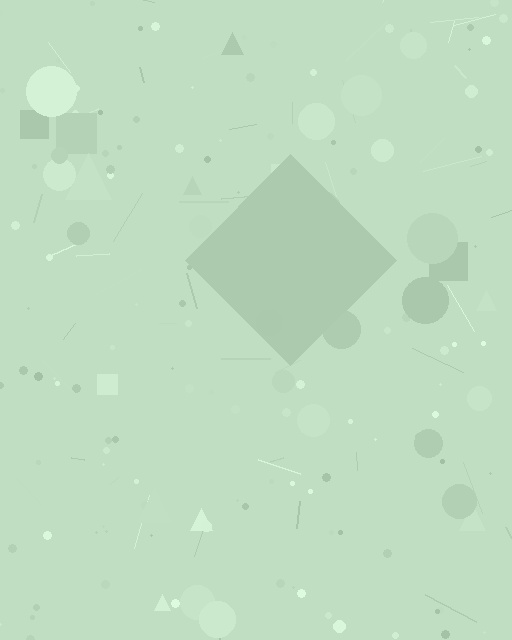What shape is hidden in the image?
A diamond is hidden in the image.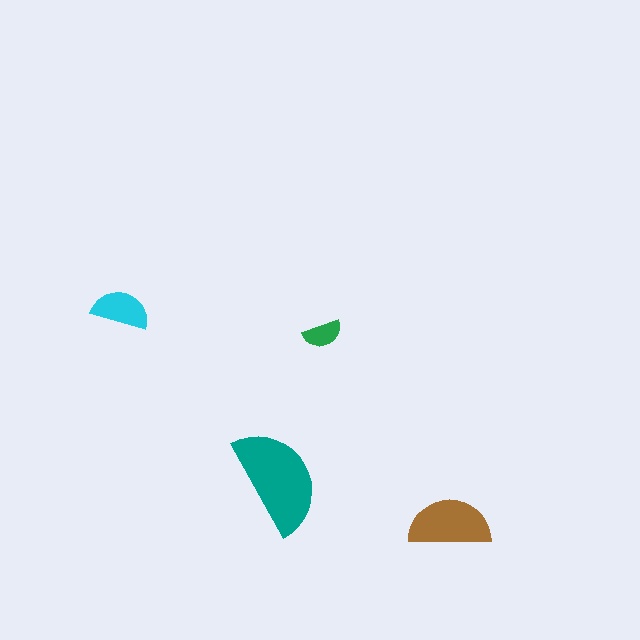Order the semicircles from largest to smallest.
the teal one, the brown one, the cyan one, the green one.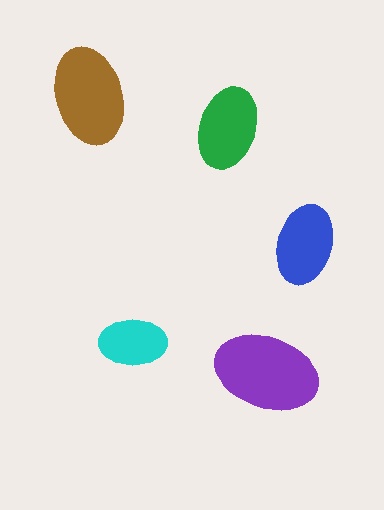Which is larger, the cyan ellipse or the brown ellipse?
The brown one.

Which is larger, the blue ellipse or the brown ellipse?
The brown one.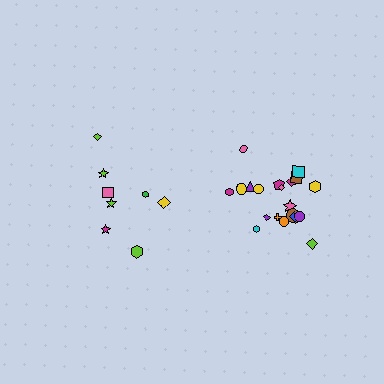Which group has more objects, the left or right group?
The right group.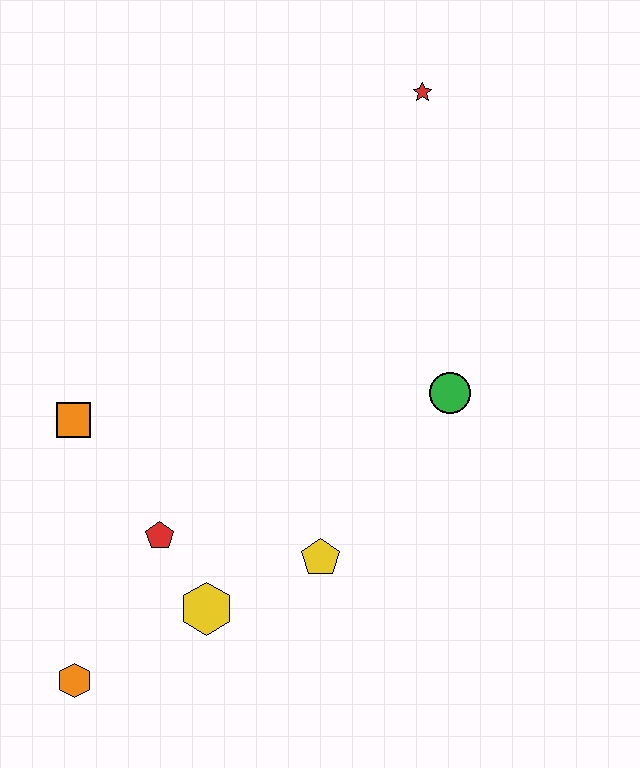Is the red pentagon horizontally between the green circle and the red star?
No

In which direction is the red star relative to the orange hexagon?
The red star is above the orange hexagon.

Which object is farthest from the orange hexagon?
The red star is farthest from the orange hexagon.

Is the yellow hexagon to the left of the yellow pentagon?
Yes